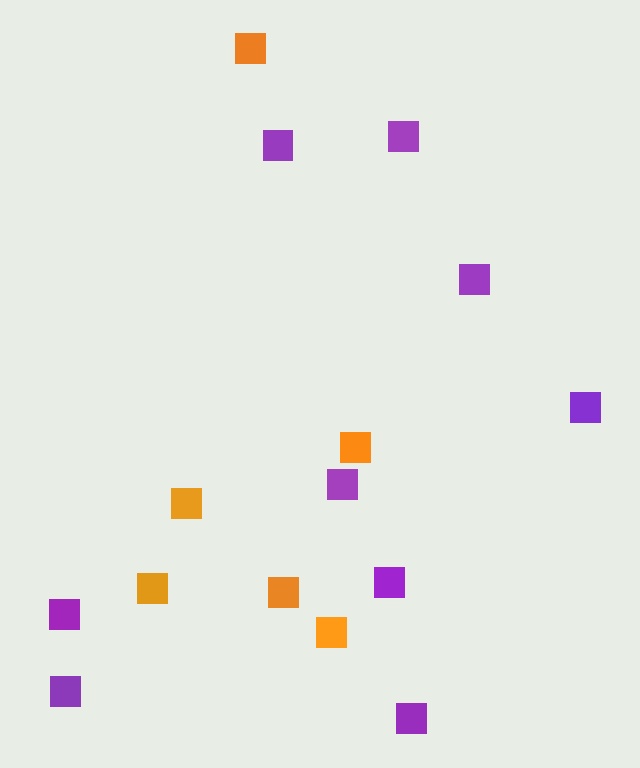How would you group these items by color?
There are 2 groups: one group of orange squares (6) and one group of purple squares (9).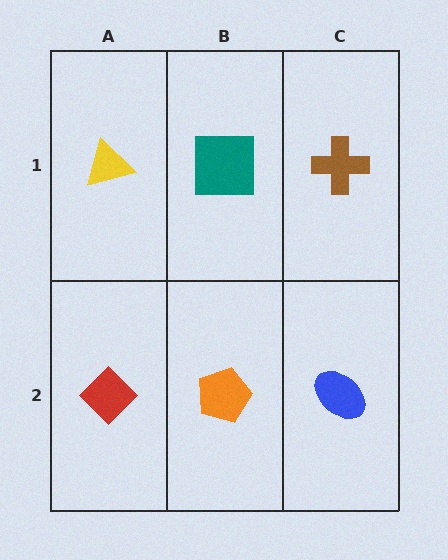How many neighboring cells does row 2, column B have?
3.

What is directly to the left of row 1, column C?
A teal square.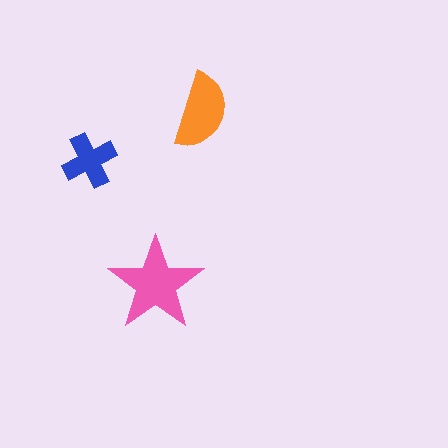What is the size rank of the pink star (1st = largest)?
1st.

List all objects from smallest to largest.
The blue cross, the orange semicircle, the pink star.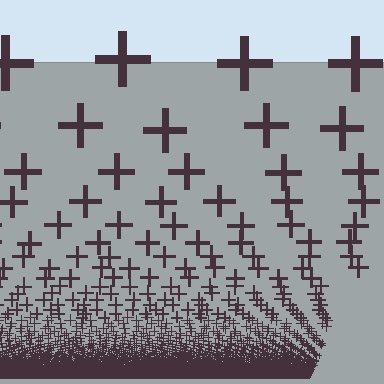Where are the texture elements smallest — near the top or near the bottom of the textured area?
Near the bottom.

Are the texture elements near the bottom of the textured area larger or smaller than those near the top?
Smaller. The gradient is inverted — elements near the bottom are smaller and denser.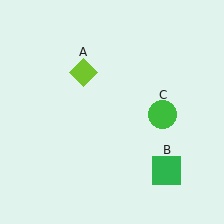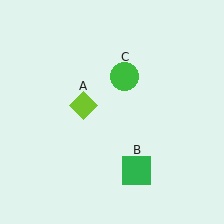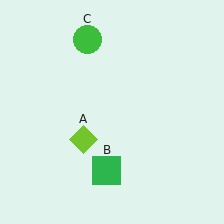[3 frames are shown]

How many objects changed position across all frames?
3 objects changed position: lime diamond (object A), green square (object B), green circle (object C).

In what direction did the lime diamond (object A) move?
The lime diamond (object A) moved down.